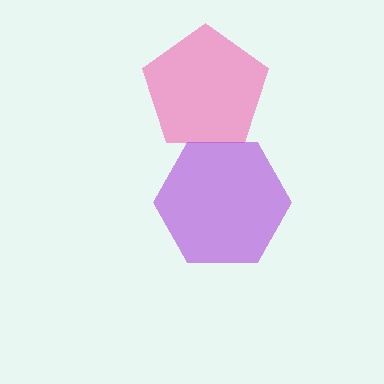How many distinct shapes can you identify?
There are 2 distinct shapes: a pink pentagon, a purple hexagon.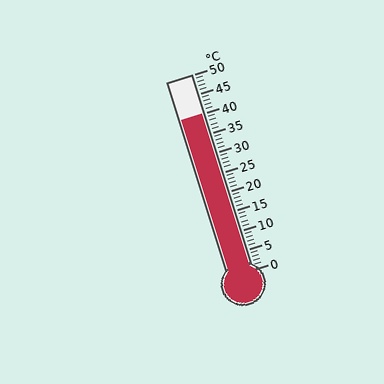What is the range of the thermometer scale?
The thermometer scale ranges from 0°C to 50°C.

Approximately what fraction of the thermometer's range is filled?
The thermometer is filled to approximately 80% of its range.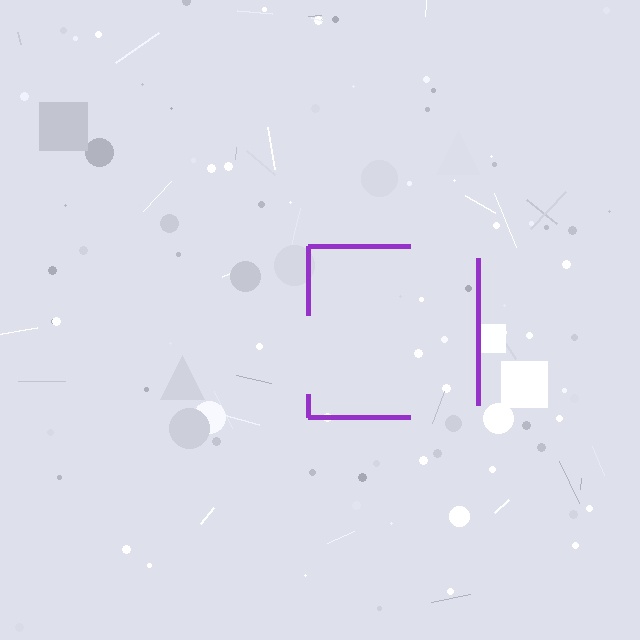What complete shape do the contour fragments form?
The contour fragments form a square.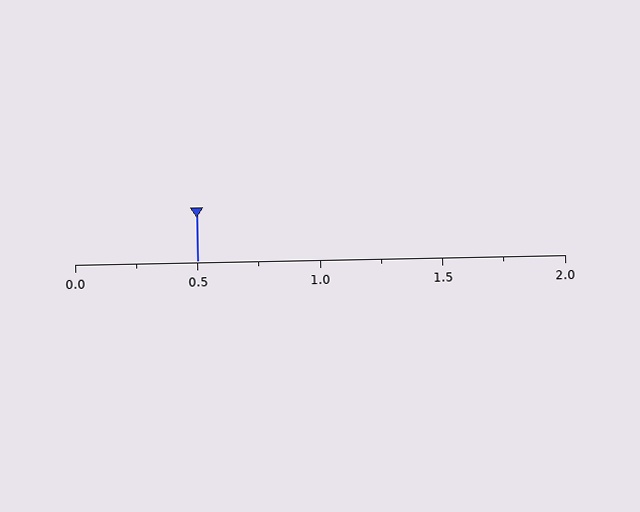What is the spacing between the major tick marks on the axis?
The major ticks are spaced 0.5 apart.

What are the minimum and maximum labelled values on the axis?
The axis runs from 0.0 to 2.0.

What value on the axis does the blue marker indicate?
The marker indicates approximately 0.5.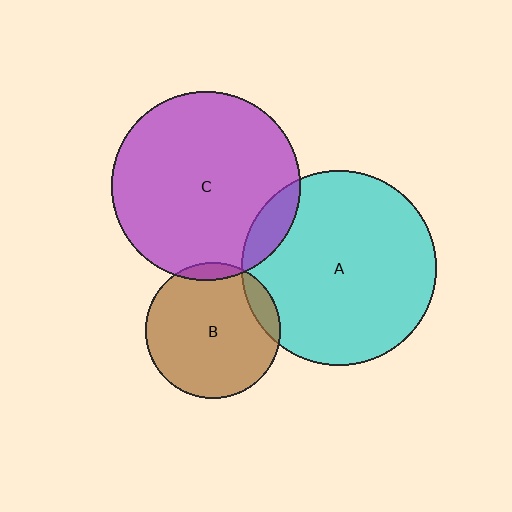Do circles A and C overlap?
Yes.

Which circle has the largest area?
Circle A (cyan).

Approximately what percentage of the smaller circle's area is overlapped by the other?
Approximately 10%.